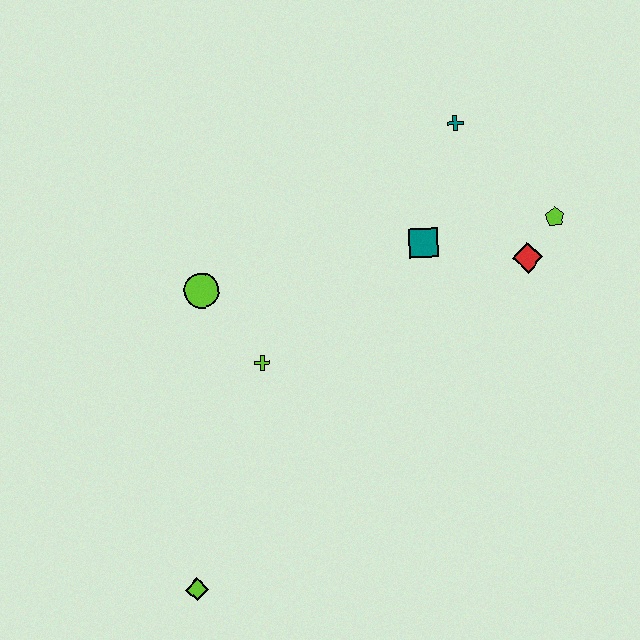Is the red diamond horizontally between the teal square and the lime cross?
No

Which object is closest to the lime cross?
The lime circle is closest to the lime cross.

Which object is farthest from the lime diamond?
The teal cross is farthest from the lime diamond.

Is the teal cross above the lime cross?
Yes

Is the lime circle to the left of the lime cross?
Yes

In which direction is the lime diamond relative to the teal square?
The lime diamond is below the teal square.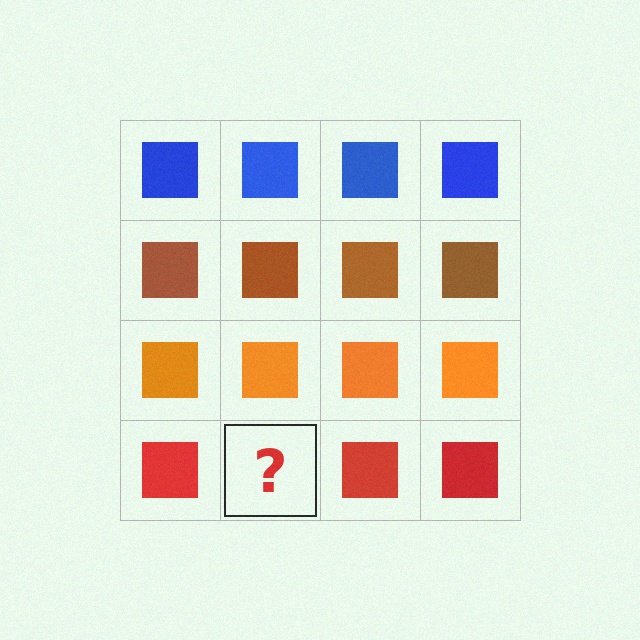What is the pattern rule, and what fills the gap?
The rule is that each row has a consistent color. The gap should be filled with a red square.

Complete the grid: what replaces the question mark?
The question mark should be replaced with a red square.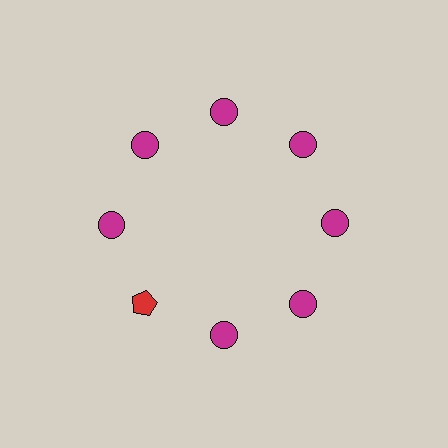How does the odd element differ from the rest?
It differs in both color (red instead of magenta) and shape (pentagon instead of circle).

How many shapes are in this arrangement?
There are 8 shapes arranged in a ring pattern.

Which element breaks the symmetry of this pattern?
The red pentagon at roughly the 8 o'clock position breaks the symmetry. All other shapes are magenta circles.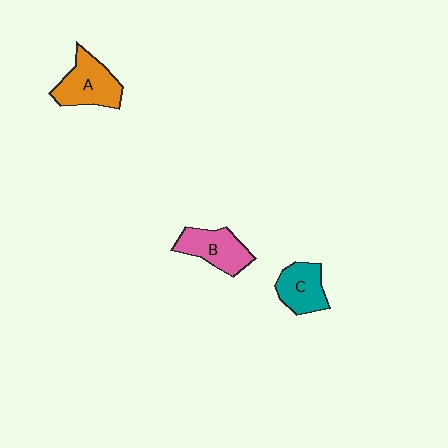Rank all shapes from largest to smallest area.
From largest to smallest: A (orange), B (pink), C (teal).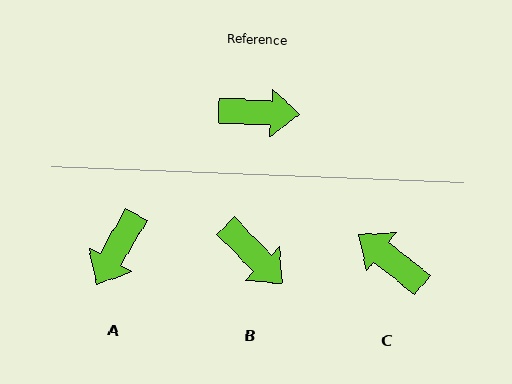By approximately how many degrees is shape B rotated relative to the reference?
Approximately 43 degrees clockwise.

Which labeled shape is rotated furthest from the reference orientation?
C, about 145 degrees away.